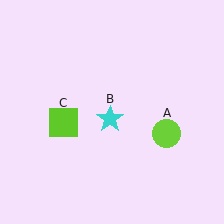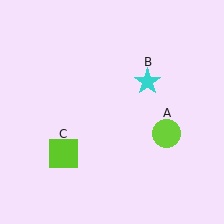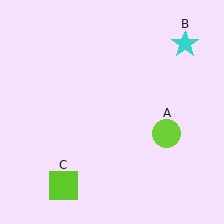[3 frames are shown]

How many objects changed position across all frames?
2 objects changed position: cyan star (object B), lime square (object C).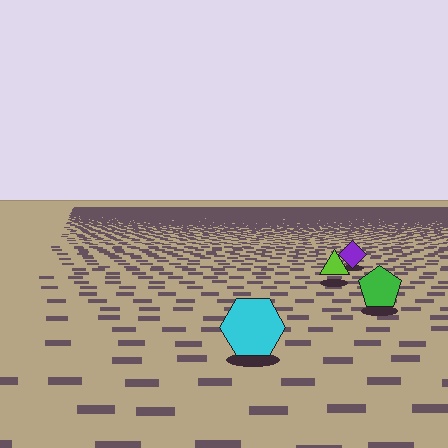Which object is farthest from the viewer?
The purple diamond is farthest from the viewer. It appears smaller and the ground texture around it is denser.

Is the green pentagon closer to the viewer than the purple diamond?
Yes. The green pentagon is closer — you can tell from the texture gradient: the ground texture is coarser near it.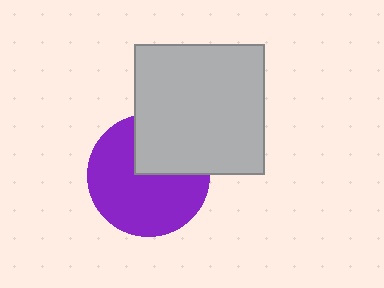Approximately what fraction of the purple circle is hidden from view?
Roughly 33% of the purple circle is hidden behind the light gray square.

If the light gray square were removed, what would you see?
You would see the complete purple circle.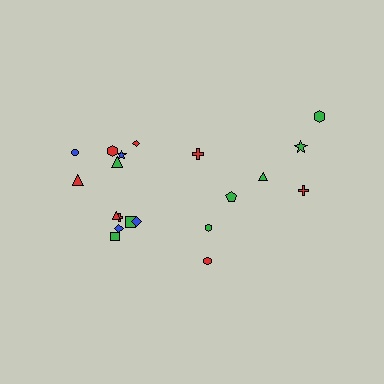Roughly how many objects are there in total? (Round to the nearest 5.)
Roughly 20 objects in total.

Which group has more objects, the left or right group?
The left group.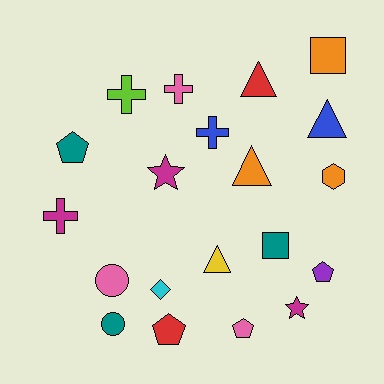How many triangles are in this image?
There are 4 triangles.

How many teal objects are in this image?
There are 3 teal objects.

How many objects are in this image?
There are 20 objects.